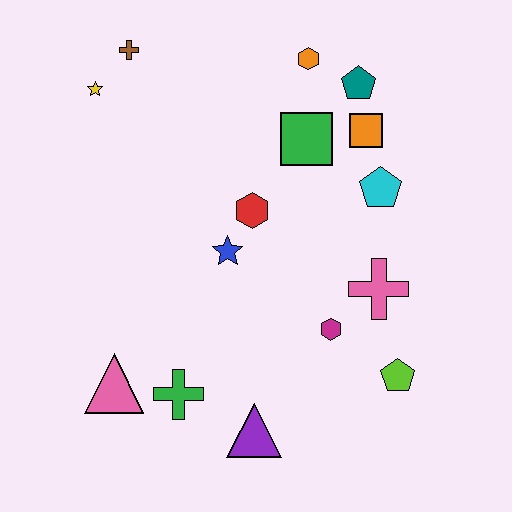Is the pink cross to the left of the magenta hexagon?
No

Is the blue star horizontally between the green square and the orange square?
No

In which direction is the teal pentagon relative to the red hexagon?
The teal pentagon is above the red hexagon.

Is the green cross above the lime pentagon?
No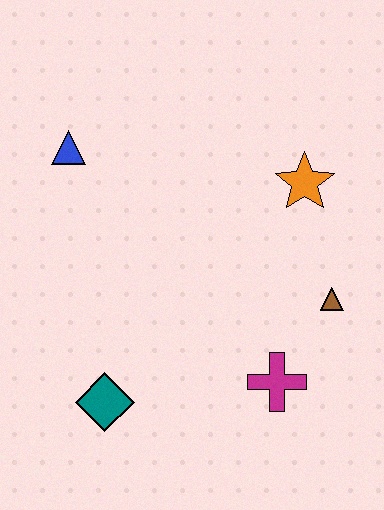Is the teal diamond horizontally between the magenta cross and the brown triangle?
No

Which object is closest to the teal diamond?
The magenta cross is closest to the teal diamond.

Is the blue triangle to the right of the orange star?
No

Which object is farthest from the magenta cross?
The blue triangle is farthest from the magenta cross.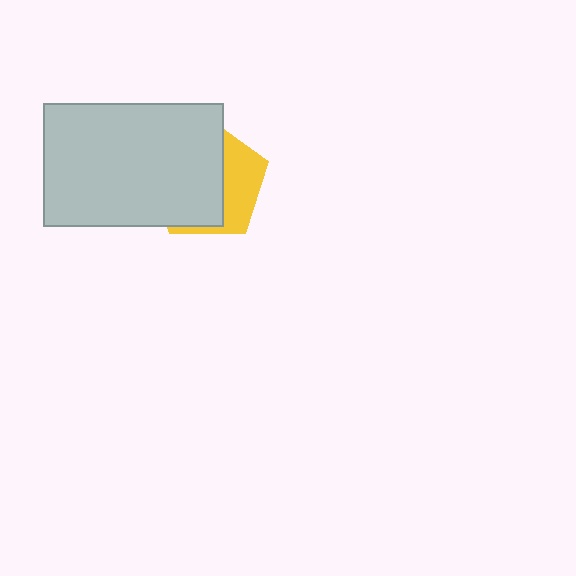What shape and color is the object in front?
The object in front is a light gray rectangle.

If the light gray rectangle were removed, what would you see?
You would see the complete yellow pentagon.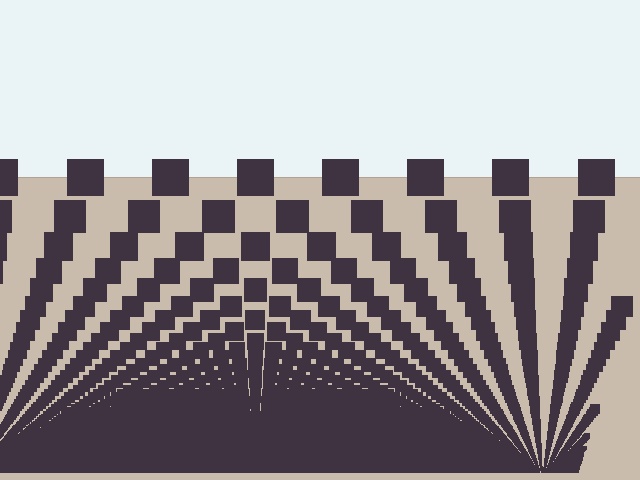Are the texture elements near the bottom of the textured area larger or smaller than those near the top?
Smaller. The gradient is inverted — elements near the bottom are smaller and denser.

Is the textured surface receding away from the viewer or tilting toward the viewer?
The surface appears to tilt toward the viewer. Texture elements get larger and sparser toward the top.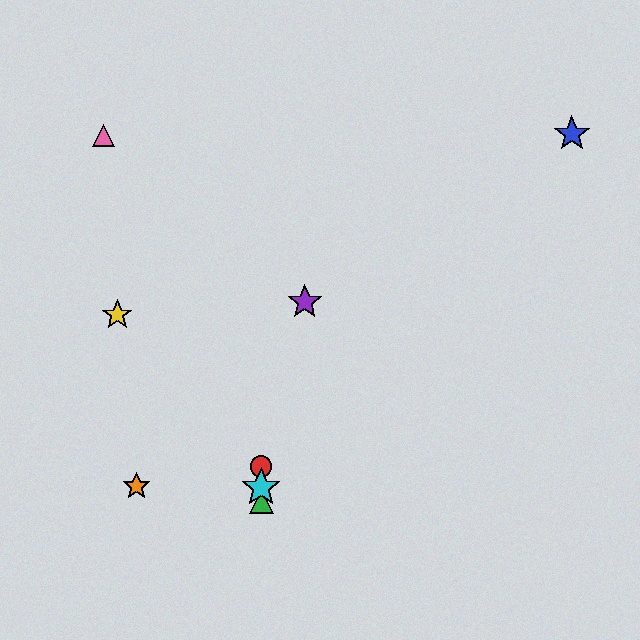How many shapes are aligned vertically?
3 shapes (the red circle, the green triangle, the cyan star) are aligned vertically.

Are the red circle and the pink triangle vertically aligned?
No, the red circle is at x≈261 and the pink triangle is at x≈104.